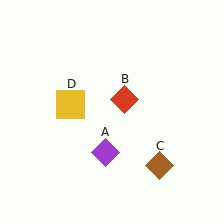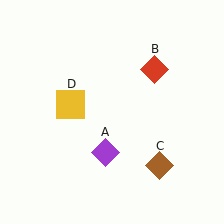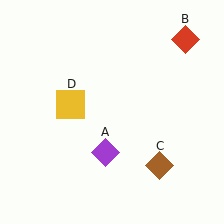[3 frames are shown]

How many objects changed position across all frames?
1 object changed position: red diamond (object B).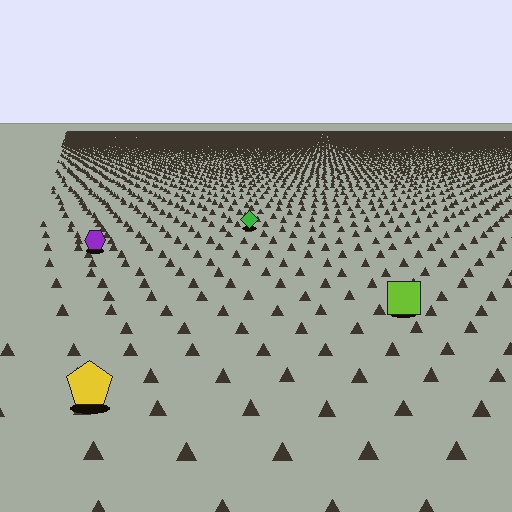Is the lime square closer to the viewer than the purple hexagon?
Yes. The lime square is closer — you can tell from the texture gradient: the ground texture is coarser near it.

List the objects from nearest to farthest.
From nearest to farthest: the yellow pentagon, the lime square, the purple hexagon, the green diamond.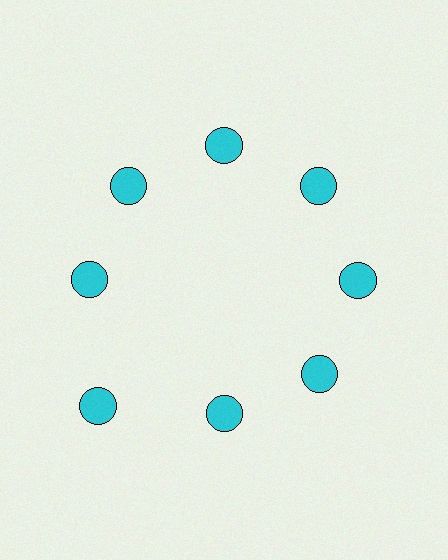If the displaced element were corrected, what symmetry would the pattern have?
It would have 8-fold rotational symmetry — the pattern would map onto itself every 45 degrees.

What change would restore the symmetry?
The symmetry would be restored by moving it inward, back onto the ring so that all 8 circles sit at equal angles and equal distance from the center.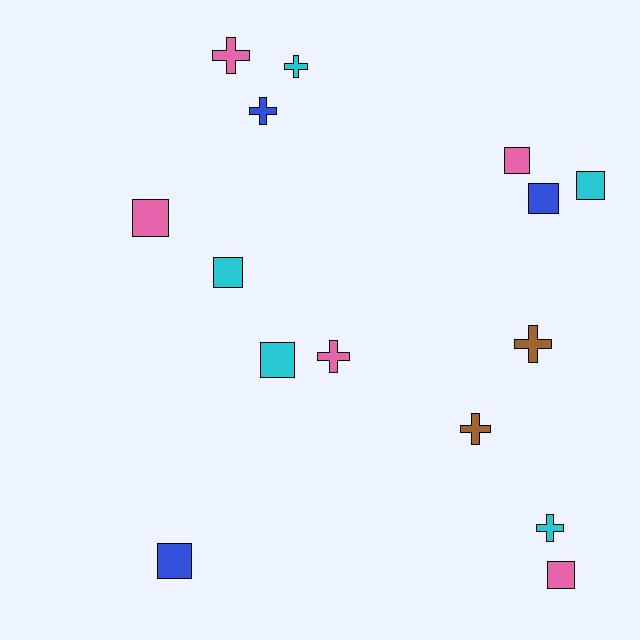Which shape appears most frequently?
Square, with 8 objects.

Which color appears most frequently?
Pink, with 5 objects.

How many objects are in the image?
There are 15 objects.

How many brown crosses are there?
There are 2 brown crosses.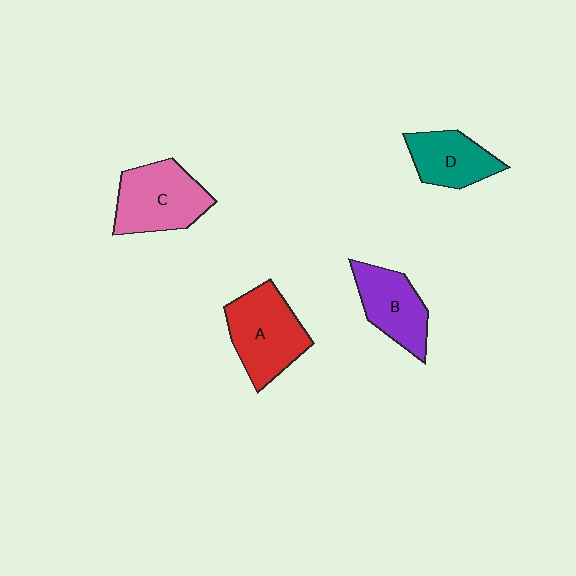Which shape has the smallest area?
Shape D (teal).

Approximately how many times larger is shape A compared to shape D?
Approximately 1.4 times.